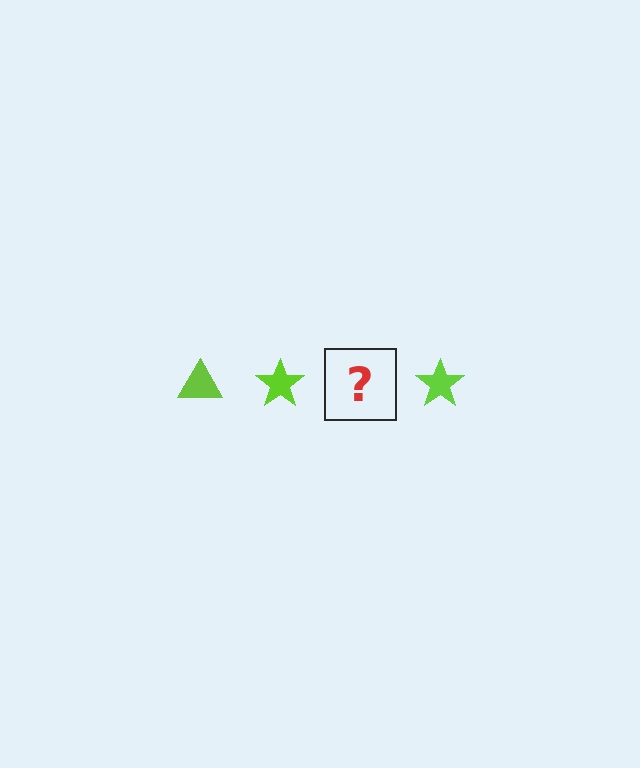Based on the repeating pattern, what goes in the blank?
The blank should be a lime triangle.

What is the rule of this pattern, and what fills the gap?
The rule is that the pattern cycles through triangle, star shapes in lime. The gap should be filled with a lime triangle.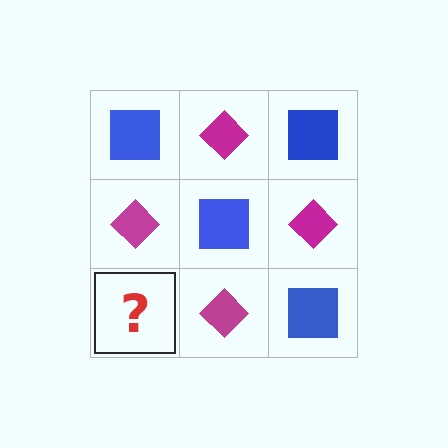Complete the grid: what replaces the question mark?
The question mark should be replaced with a blue square.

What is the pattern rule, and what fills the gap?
The rule is that it alternates blue square and magenta diamond in a checkerboard pattern. The gap should be filled with a blue square.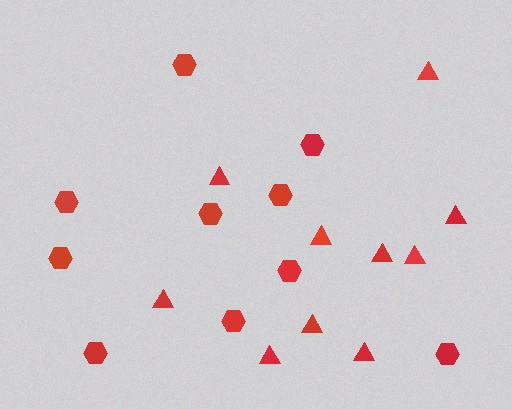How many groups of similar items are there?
There are 2 groups: one group of triangles (10) and one group of hexagons (10).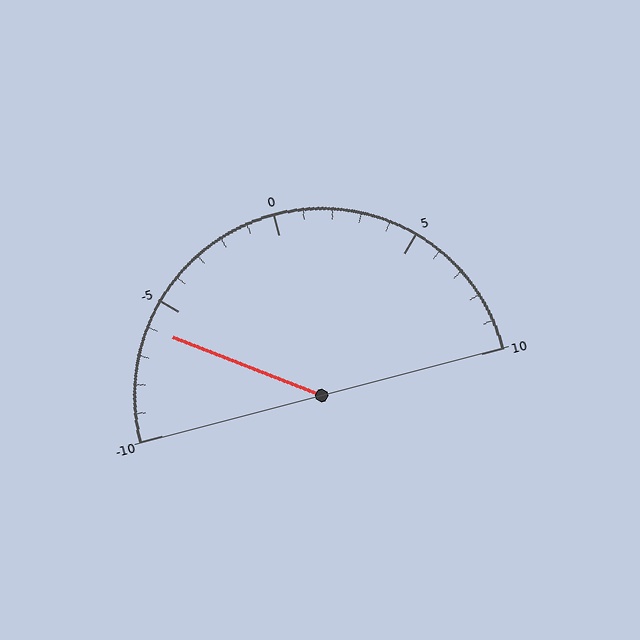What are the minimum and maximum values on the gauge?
The gauge ranges from -10 to 10.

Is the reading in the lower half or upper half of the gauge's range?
The reading is in the lower half of the range (-10 to 10).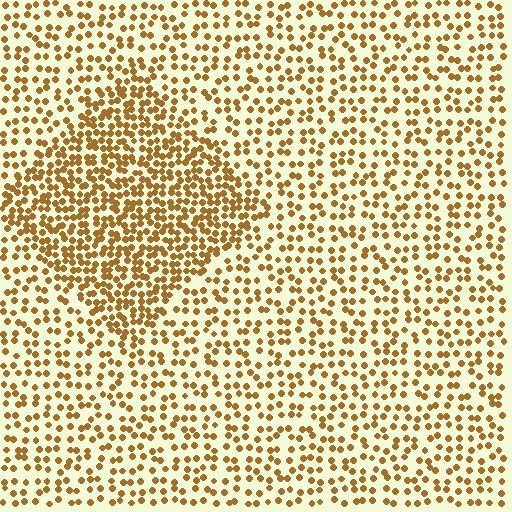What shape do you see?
I see a diamond.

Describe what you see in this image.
The image contains small brown elements arranged at two different densities. A diamond-shaped region is visible where the elements are more densely packed than the surrounding area.